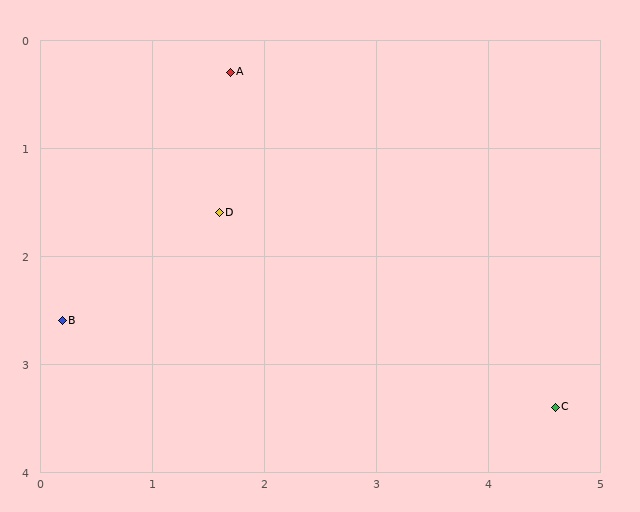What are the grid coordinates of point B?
Point B is at approximately (0.2, 2.6).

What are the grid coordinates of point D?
Point D is at approximately (1.6, 1.6).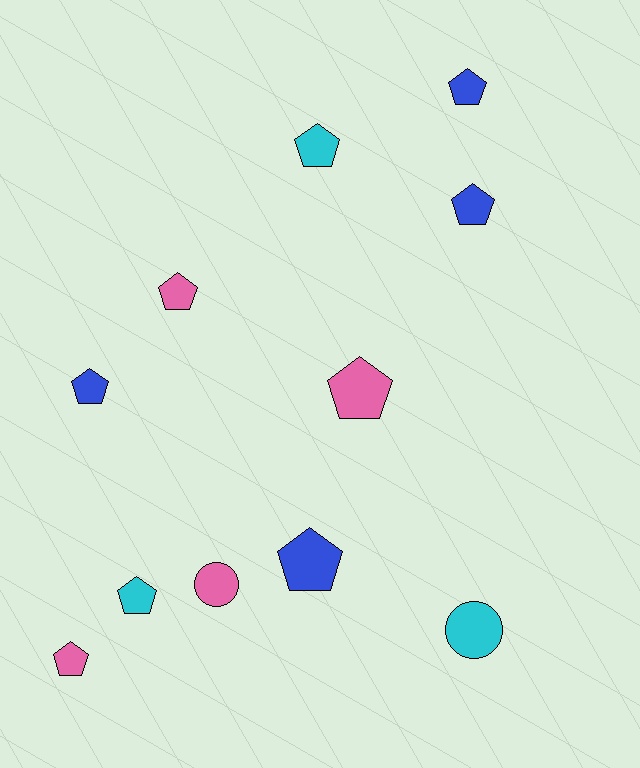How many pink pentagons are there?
There are 3 pink pentagons.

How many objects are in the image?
There are 11 objects.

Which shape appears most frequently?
Pentagon, with 9 objects.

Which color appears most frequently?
Blue, with 4 objects.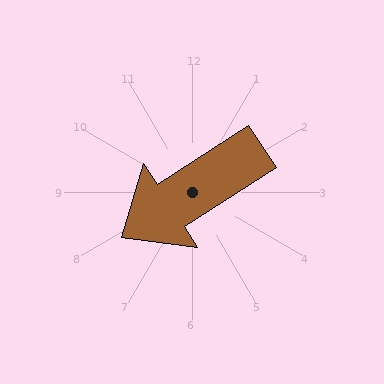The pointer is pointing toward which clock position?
Roughly 8 o'clock.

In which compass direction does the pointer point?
Southwest.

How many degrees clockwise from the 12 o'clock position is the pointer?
Approximately 237 degrees.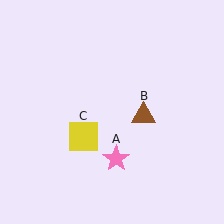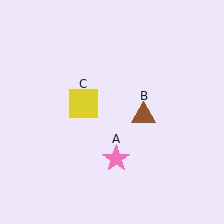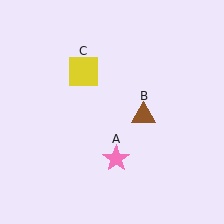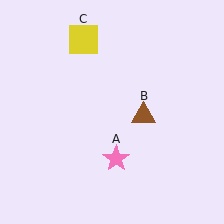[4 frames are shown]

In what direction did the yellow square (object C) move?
The yellow square (object C) moved up.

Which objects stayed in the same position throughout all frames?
Pink star (object A) and brown triangle (object B) remained stationary.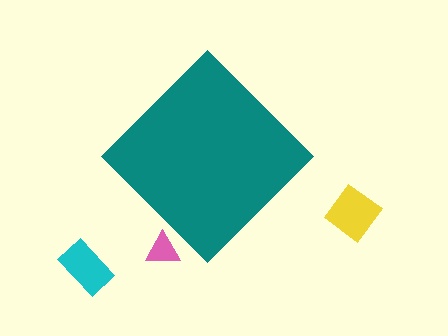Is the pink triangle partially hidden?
Yes, the pink triangle is partially hidden behind the teal diamond.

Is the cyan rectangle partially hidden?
No, the cyan rectangle is fully visible.